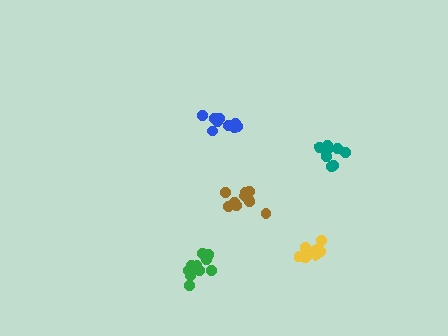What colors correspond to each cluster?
The clusters are colored: teal, blue, brown, yellow, green.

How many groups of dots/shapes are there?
There are 5 groups.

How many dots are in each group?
Group 1: 9 dots, Group 2: 10 dots, Group 3: 12 dots, Group 4: 10 dots, Group 5: 10 dots (51 total).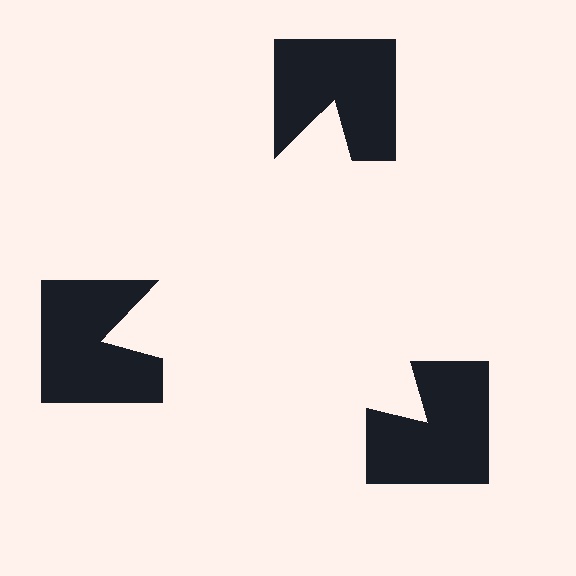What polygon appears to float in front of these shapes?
An illusory triangle — its edges are inferred from the aligned wedge cuts in the notched squares, not physically drawn.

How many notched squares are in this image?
There are 3 — one at each vertex of the illusory triangle.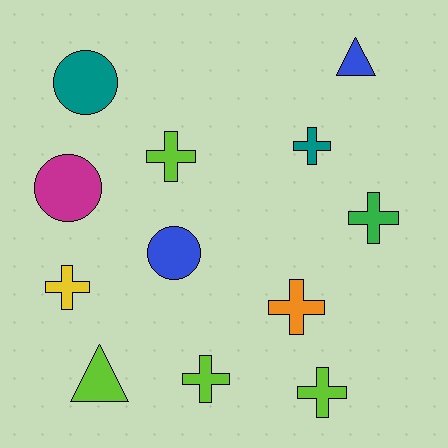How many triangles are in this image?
There are 2 triangles.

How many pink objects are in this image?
There are no pink objects.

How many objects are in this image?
There are 12 objects.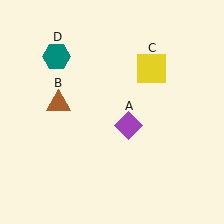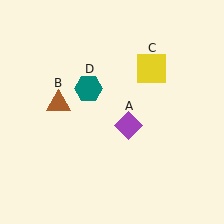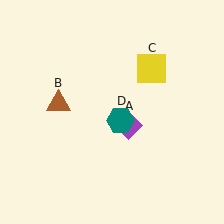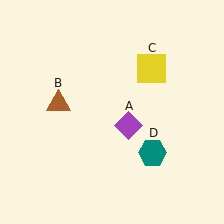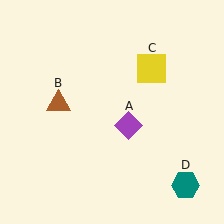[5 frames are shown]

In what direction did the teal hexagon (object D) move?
The teal hexagon (object D) moved down and to the right.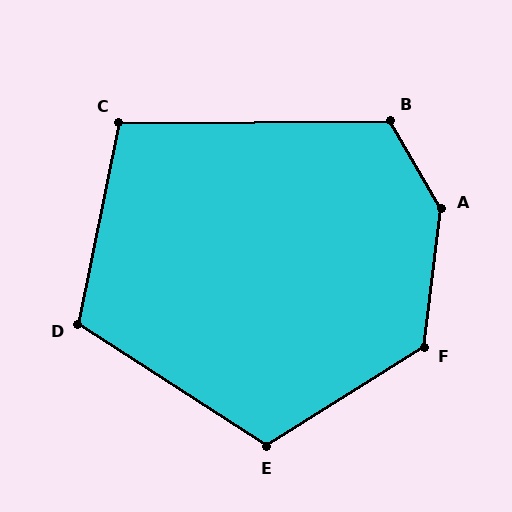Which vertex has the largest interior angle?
A, at approximately 143 degrees.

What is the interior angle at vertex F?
Approximately 129 degrees (obtuse).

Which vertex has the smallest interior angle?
C, at approximately 102 degrees.